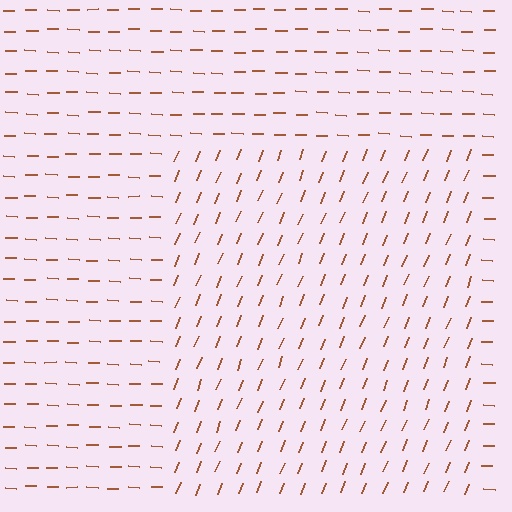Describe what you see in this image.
The image is filled with small brown line segments. A rectangle region in the image has lines oriented differently from the surrounding lines, creating a visible texture boundary.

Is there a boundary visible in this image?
Yes, there is a texture boundary formed by a change in line orientation.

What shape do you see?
I see a rectangle.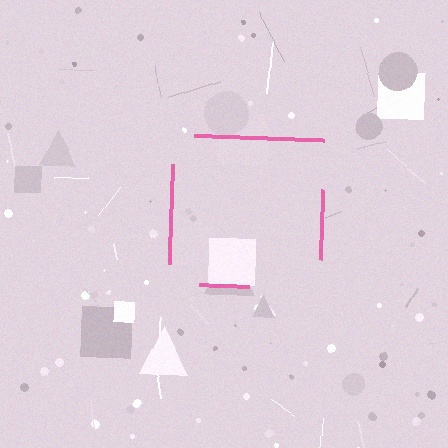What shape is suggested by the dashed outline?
The dashed outline suggests a square.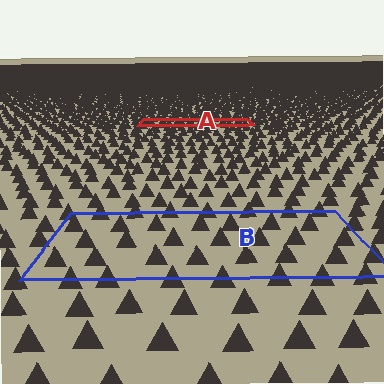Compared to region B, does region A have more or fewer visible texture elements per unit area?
Region A has more texture elements per unit area — they are packed more densely because it is farther away.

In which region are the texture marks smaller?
The texture marks are smaller in region A, because it is farther away.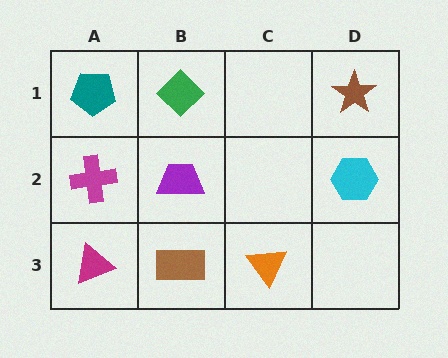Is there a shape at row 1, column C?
No, that cell is empty.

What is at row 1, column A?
A teal pentagon.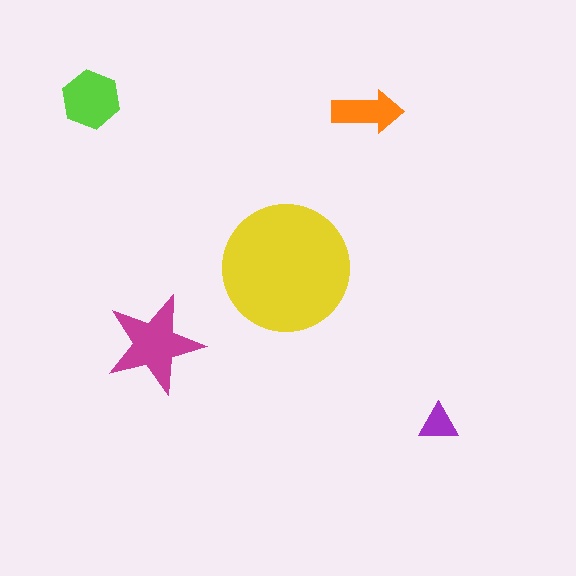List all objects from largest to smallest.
The yellow circle, the magenta star, the lime hexagon, the orange arrow, the purple triangle.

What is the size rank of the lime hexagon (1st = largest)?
3rd.